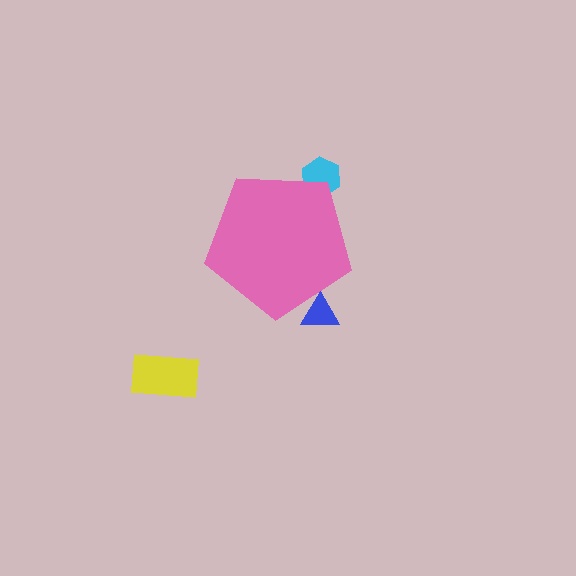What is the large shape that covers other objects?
A pink pentagon.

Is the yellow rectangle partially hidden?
No, the yellow rectangle is fully visible.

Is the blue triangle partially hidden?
Yes, the blue triangle is partially hidden behind the pink pentagon.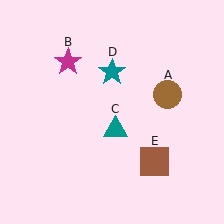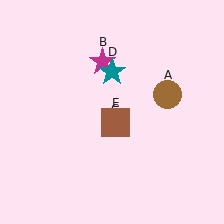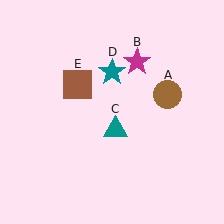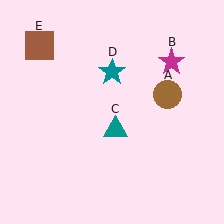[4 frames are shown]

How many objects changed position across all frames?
2 objects changed position: magenta star (object B), brown square (object E).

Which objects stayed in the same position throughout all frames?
Brown circle (object A) and teal triangle (object C) and teal star (object D) remained stationary.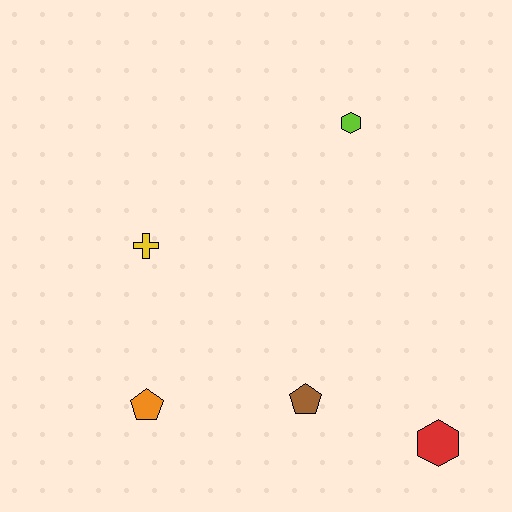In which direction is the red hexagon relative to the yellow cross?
The red hexagon is to the right of the yellow cross.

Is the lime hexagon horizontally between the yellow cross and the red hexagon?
Yes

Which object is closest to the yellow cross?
The orange pentagon is closest to the yellow cross.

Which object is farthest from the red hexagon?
The yellow cross is farthest from the red hexagon.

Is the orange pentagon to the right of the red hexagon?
No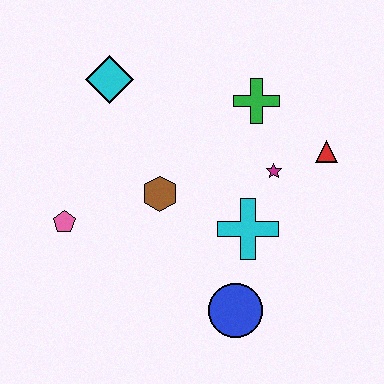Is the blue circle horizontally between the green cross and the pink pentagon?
Yes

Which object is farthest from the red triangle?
The pink pentagon is farthest from the red triangle.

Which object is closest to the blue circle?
The cyan cross is closest to the blue circle.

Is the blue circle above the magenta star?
No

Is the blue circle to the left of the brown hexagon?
No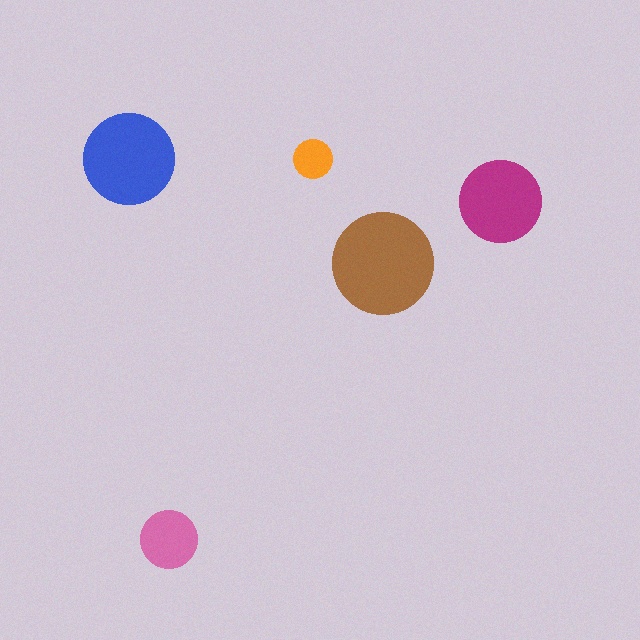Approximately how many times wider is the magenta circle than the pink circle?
About 1.5 times wider.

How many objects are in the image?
There are 5 objects in the image.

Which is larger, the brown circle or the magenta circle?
The brown one.